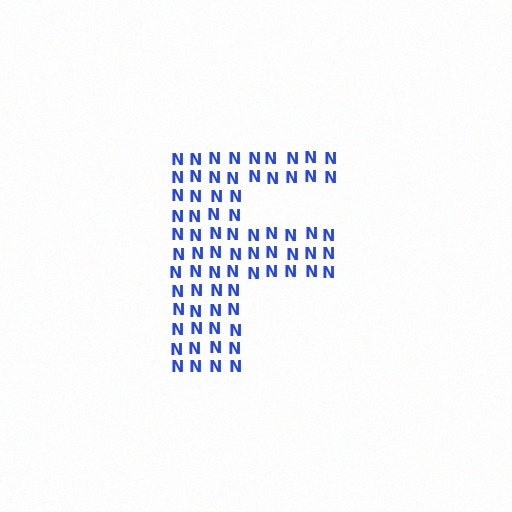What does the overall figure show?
The overall figure shows the letter F.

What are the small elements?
The small elements are letter N's.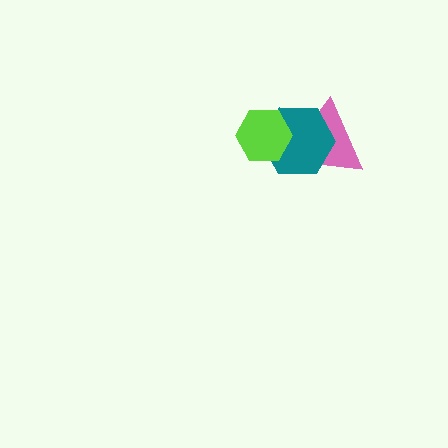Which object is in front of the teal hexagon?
The lime hexagon is in front of the teal hexagon.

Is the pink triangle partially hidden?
Yes, it is partially covered by another shape.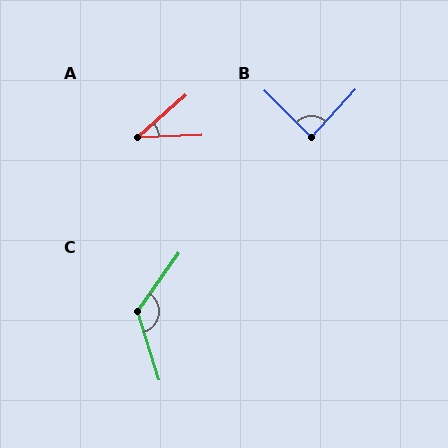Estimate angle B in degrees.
Approximately 88 degrees.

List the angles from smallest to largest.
A (40°), B (88°), C (128°).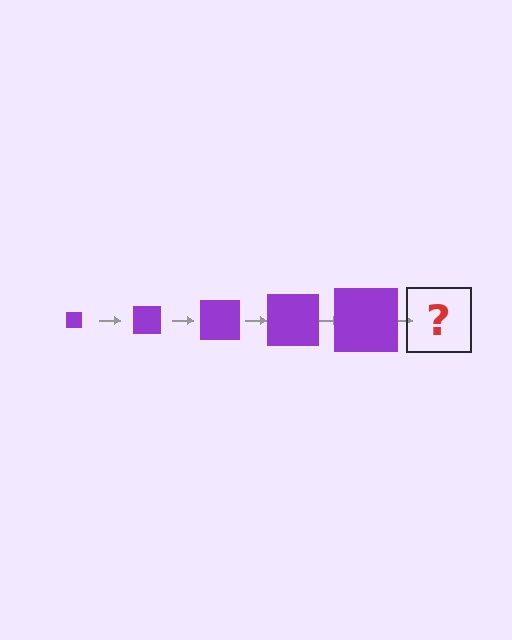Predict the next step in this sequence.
The next step is a purple square, larger than the previous one.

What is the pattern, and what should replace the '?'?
The pattern is that the square gets progressively larger each step. The '?' should be a purple square, larger than the previous one.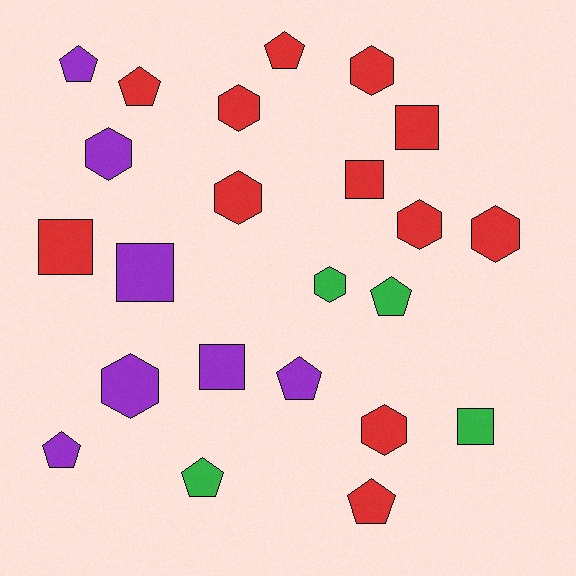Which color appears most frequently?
Red, with 12 objects.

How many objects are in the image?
There are 23 objects.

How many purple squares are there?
There are 2 purple squares.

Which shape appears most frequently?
Hexagon, with 9 objects.